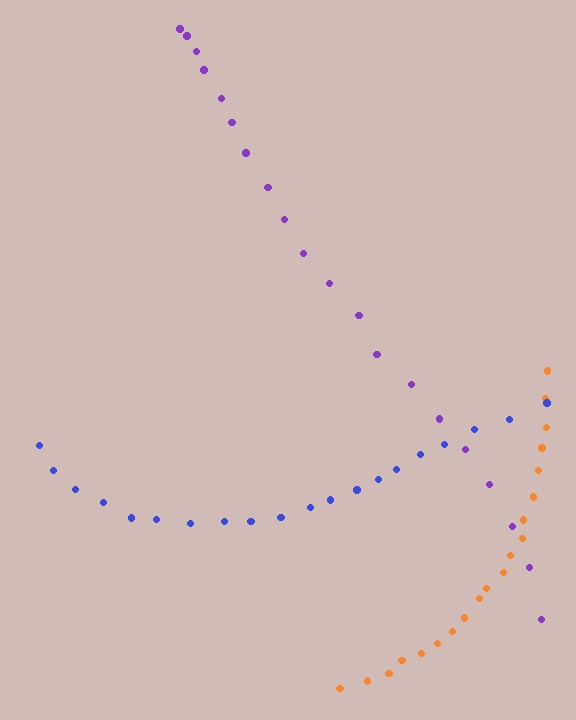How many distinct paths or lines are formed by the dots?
There are 3 distinct paths.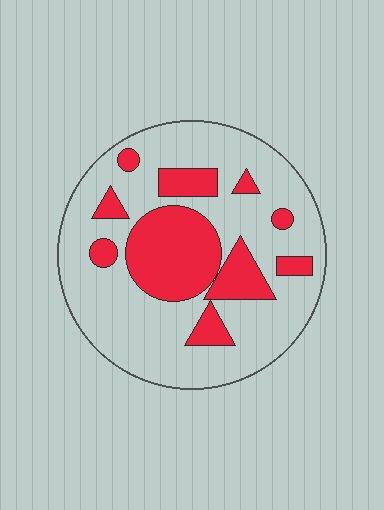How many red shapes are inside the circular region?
10.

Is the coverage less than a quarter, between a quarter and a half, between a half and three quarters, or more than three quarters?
Between a quarter and a half.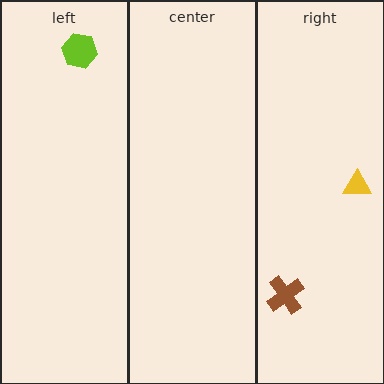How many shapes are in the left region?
1.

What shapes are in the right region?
The brown cross, the yellow triangle.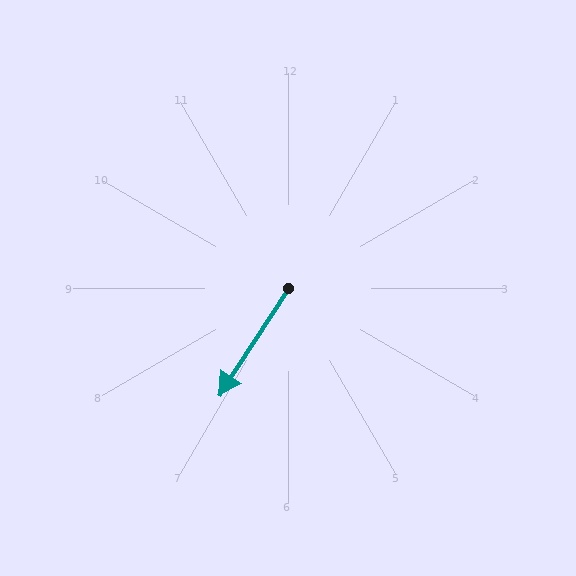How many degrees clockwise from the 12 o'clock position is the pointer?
Approximately 213 degrees.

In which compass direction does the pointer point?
Southwest.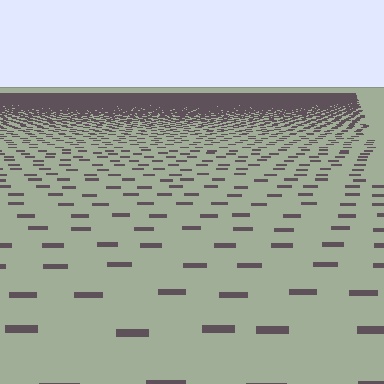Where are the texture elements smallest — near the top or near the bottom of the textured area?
Near the top.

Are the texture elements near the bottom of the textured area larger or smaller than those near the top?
Larger. Near the bottom, elements are closer to the viewer and appear at a bigger on-screen size.